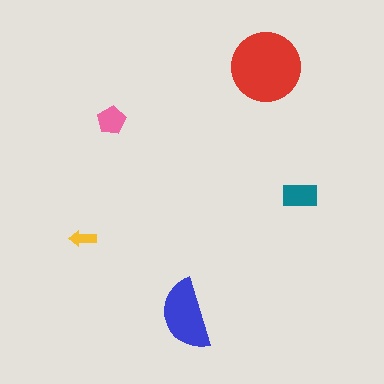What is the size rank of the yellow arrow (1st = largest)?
5th.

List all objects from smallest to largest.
The yellow arrow, the pink pentagon, the teal rectangle, the blue semicircle, the red circle.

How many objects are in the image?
There are 5 objects in the image.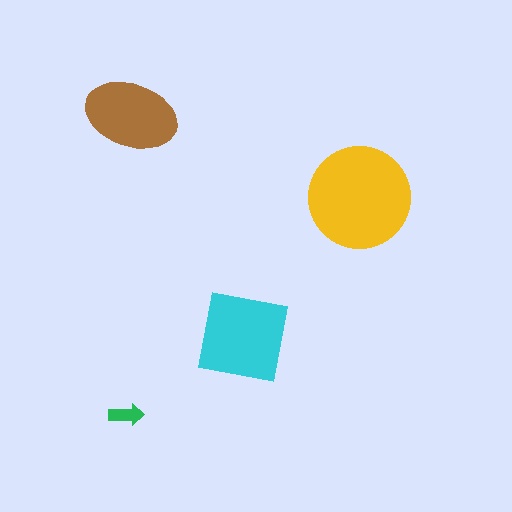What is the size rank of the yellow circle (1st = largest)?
1st.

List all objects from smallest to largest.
The green arrow, the brown ellipse, the cyan square, the yellow circle.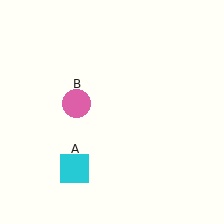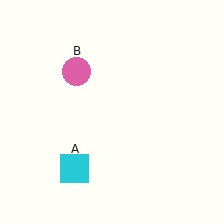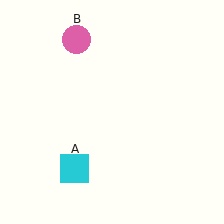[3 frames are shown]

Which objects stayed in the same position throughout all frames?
Cyan square (object A) remained stationary.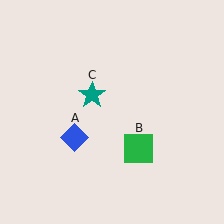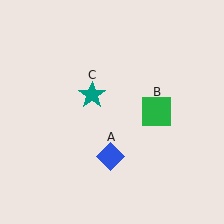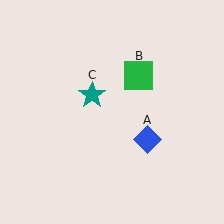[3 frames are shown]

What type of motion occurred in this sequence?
The blue diamond (object A), green square (object B) rotated counterclockwise around the center of the scene.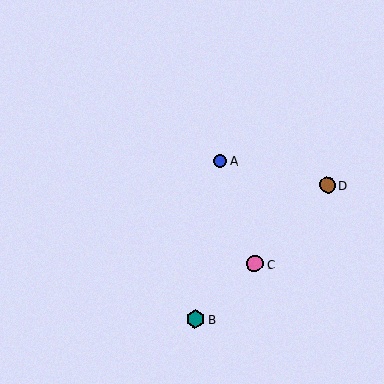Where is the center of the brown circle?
The center of the brown circle is at (328, 185).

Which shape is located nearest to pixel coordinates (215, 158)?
The blue circle (labeled A) at (220, 161) is nearest to that location.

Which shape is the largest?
The teal hexagon (labeled B) is the largest.